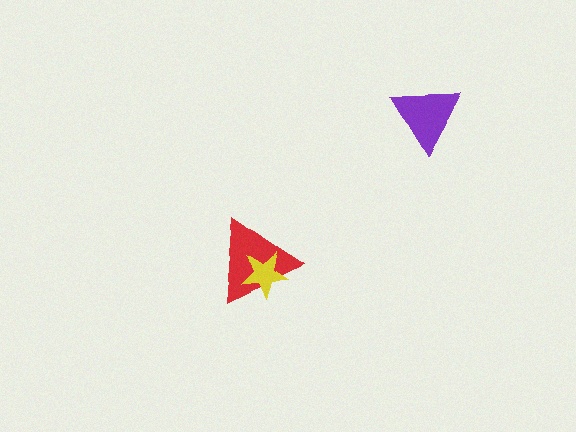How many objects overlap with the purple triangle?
0 objects overlap with the purple triangle.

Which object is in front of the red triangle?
The yellow star is in front of the red triangle.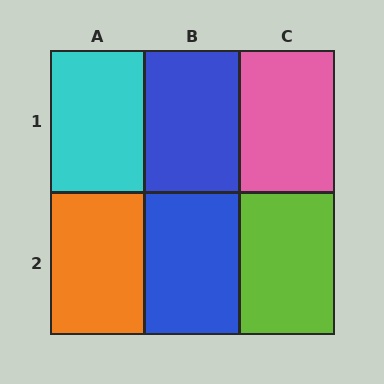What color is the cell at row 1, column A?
Cyan.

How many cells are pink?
1 cell is pink.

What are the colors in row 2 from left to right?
Orange, blue, lime.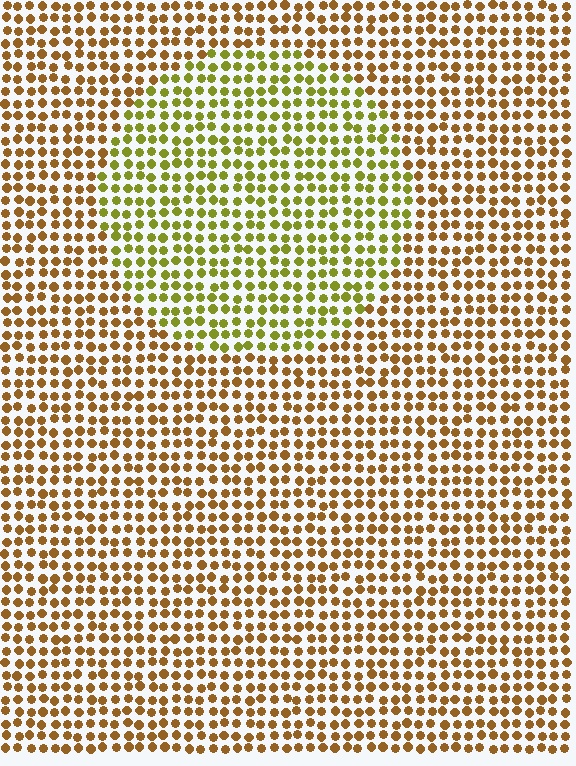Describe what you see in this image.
The image is filled with small brown elements in a uniform arrangement. A circle-shaped region is visible where the elements are tinted to a slightly different hue, forming a subtle color boundary.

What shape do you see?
I see a circle.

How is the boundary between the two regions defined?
The boundary is defined purely by a slight shift in hue (about 38 degrees). Spacing, size, and orientation are identical on both sides.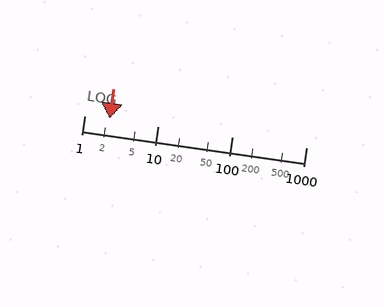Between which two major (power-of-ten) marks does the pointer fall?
The pointer is between 1 and 10.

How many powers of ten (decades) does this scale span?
The scale spans 3 decades, from 1 to 1000.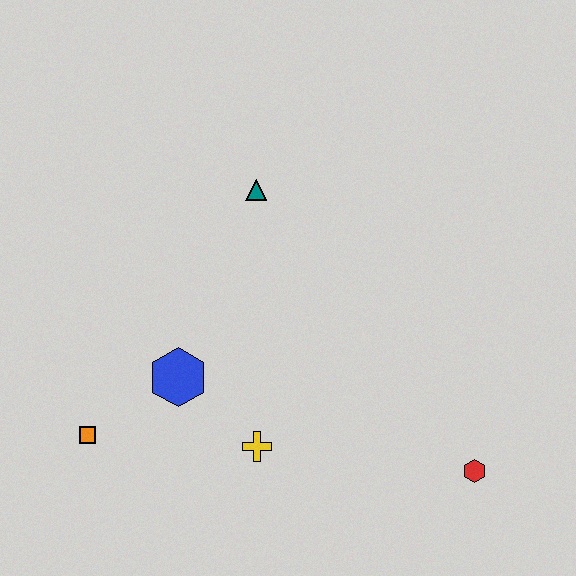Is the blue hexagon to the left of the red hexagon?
Yes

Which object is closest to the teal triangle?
The blue hexagon is closest to the teal triangle.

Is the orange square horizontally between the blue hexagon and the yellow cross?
No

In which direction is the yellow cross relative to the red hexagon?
The yellow cross is to the left of the red hexagon.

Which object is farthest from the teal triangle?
The red hexagon is farthest from the teal triangle.